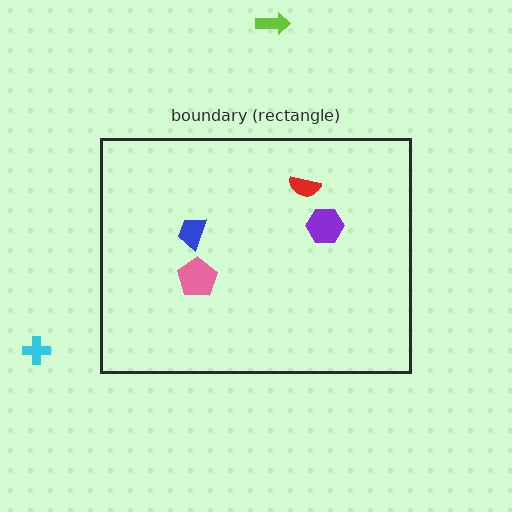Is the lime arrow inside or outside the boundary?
Outside.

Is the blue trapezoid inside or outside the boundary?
Inside.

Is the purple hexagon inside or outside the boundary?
Inside.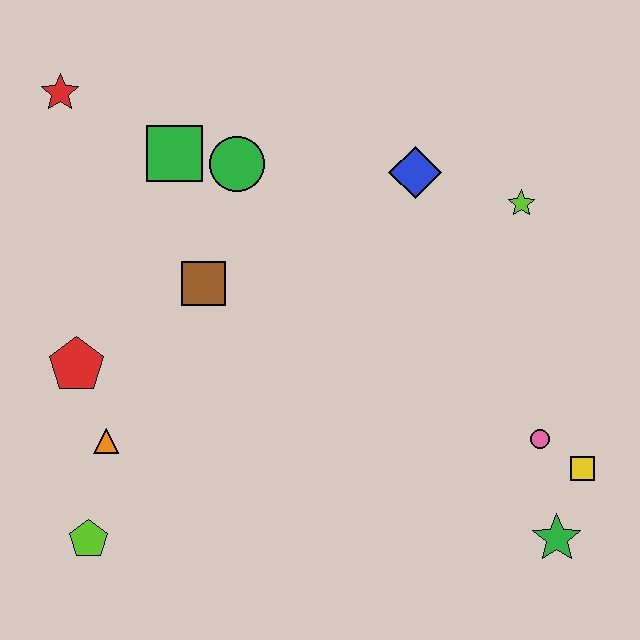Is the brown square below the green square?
Yes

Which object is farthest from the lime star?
The lime pentagon is farthest from the lime star.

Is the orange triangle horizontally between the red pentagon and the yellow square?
Yes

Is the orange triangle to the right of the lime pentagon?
Yes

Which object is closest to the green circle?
The green square is closest to the green circle.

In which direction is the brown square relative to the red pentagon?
The brown square is to the right of the red pentagon.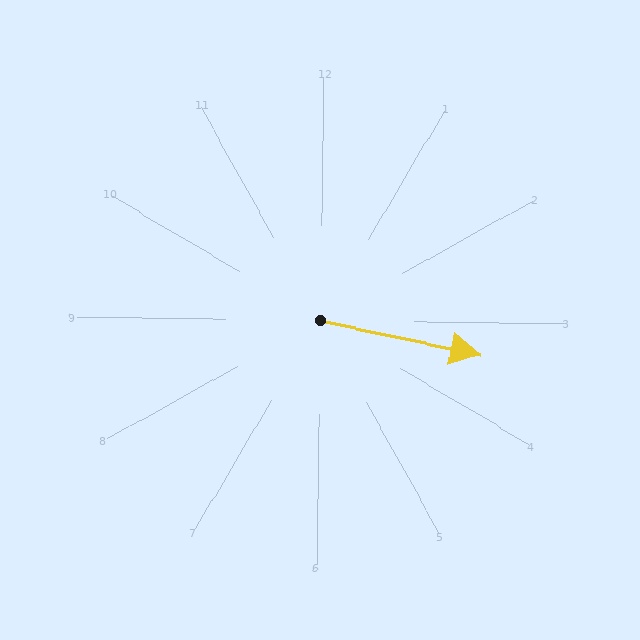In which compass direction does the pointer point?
East.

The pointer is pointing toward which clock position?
Roughly 3 o'clock.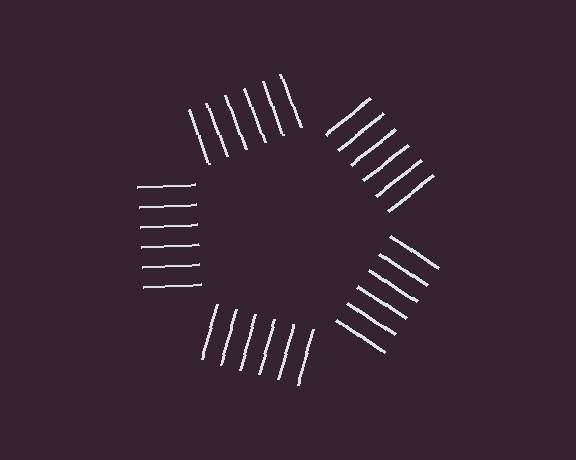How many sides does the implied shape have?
5 sides — the line-ends trace a pentagon.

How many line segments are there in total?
30 — 6 along each of the 5 edges.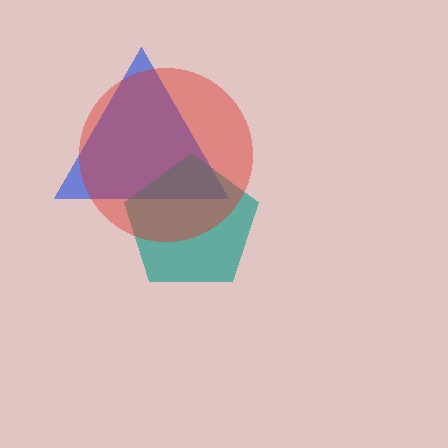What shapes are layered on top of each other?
The layered shapes are: a blue triangle, a teal pentagon, a red circle.